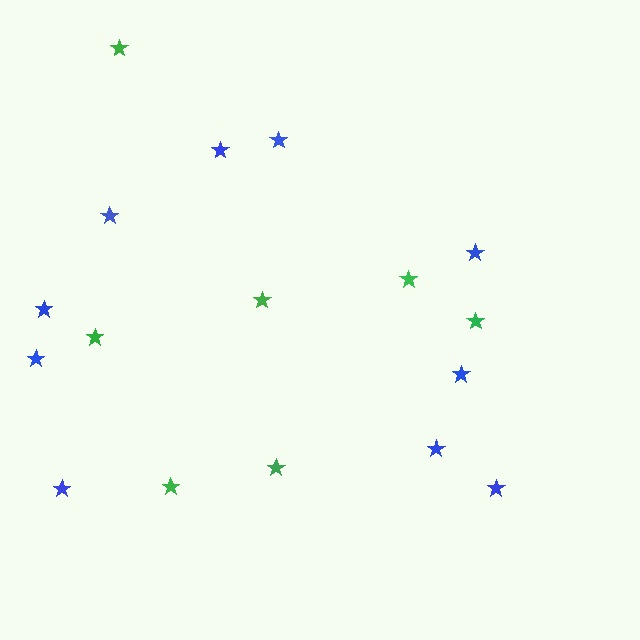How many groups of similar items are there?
There are 2 groups: one group of blue stars (10) and one group of green stars (7).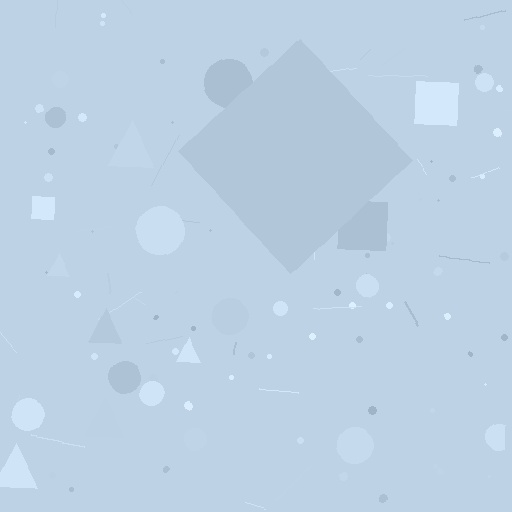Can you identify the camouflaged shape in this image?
The camouflaged shape is a diamond.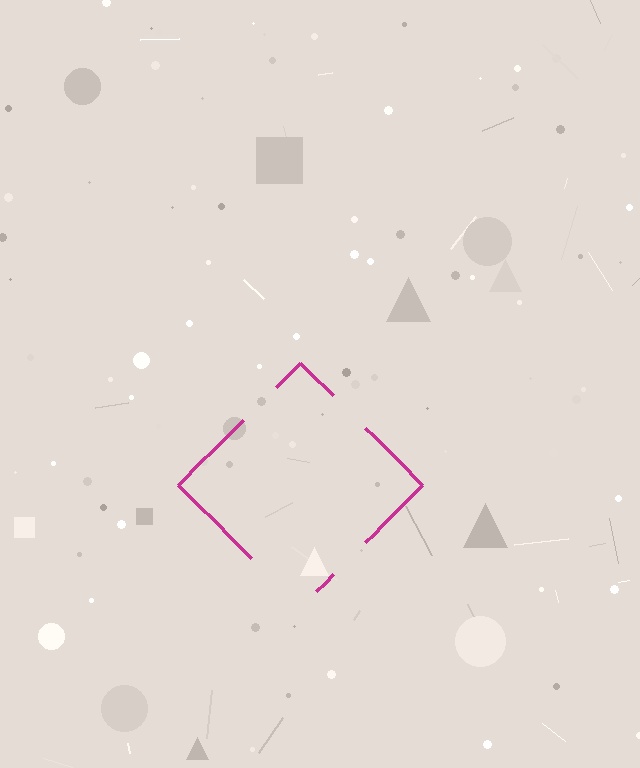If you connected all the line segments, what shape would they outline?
They would outline a diamond.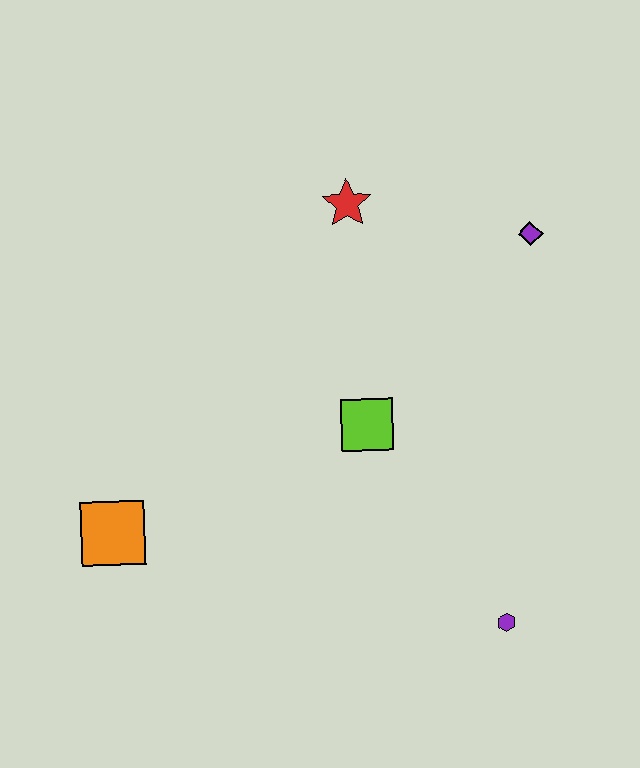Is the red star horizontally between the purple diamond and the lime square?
No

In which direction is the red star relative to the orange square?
The red star is above the orange square.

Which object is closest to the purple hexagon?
The lime square is closest to the purple hexagon.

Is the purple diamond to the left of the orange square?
No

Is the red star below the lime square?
No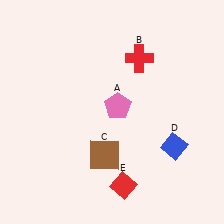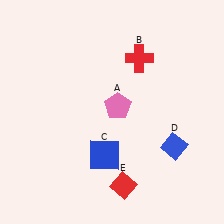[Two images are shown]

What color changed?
The square (C) changed from brown in Image 1 to blue in Image 2.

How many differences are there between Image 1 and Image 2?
There is 1 difference between the two images.